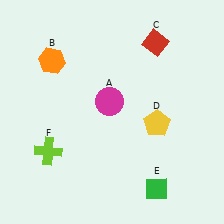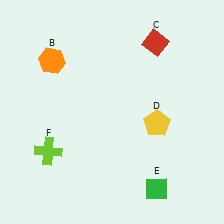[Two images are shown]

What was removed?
The magenta circle (A) was removed in Image 2.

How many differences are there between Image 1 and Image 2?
There is 1 difference between the two images.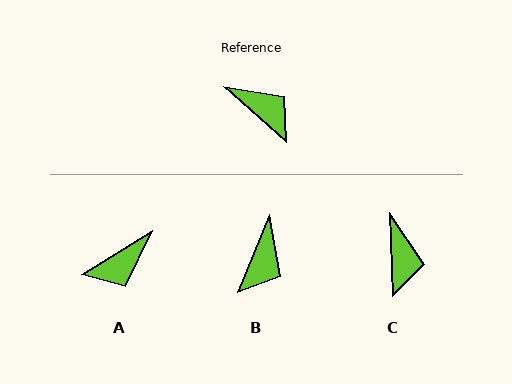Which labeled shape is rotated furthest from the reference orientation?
A, about 106 degrees away.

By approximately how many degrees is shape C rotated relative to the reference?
Approximately 46 degrees clockwise.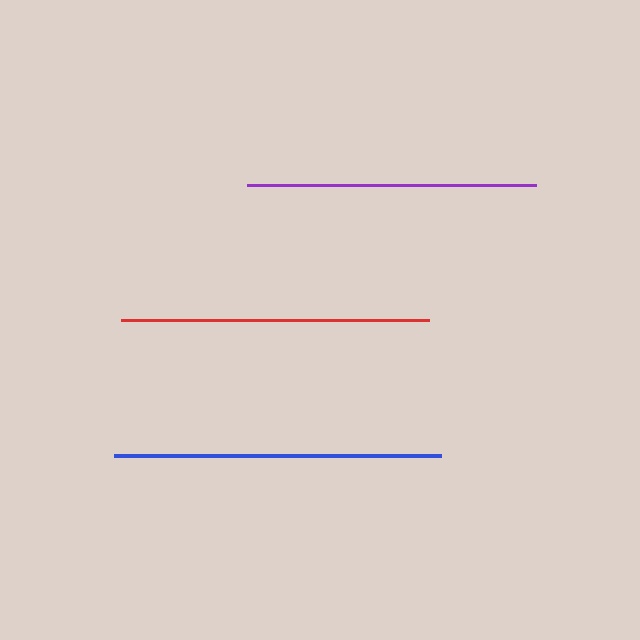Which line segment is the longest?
The blue line is the longest at approximately 327 pixels.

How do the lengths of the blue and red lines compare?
The blue and red lines are approximately the same length.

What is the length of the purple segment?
The purple segment is approximately 288 pixels long.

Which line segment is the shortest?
The purple line is the shortest at approximately 288 pixels.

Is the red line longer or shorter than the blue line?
The blue line is longer than the red line.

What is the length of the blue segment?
The blue segment is approximately 327 pixels long.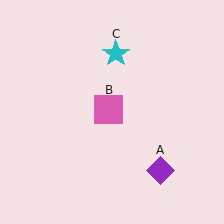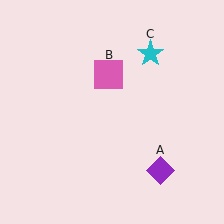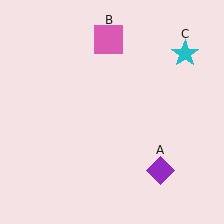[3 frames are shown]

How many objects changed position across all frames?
2 objects changed position: pink square (object B), cyan star (object C).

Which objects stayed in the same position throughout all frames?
Purple diamond (object A) remained stationary.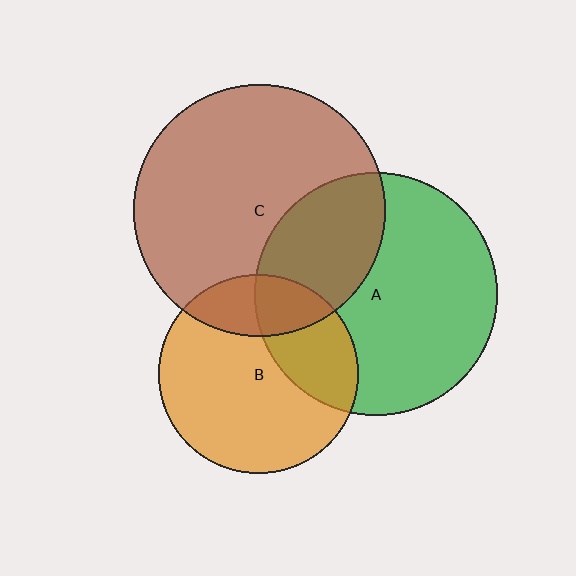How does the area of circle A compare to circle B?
Approximately 1.5 times.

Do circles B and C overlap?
Yes.